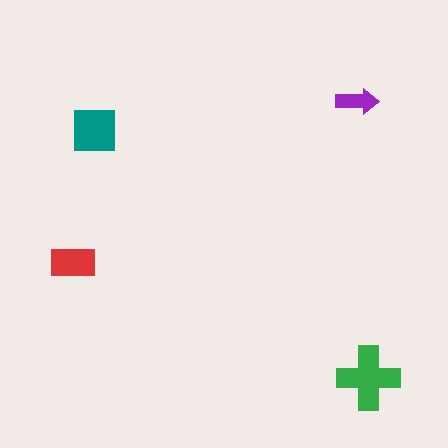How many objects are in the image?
There are 4 objects in the image.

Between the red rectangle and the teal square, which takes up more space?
The teal square.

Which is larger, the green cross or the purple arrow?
The green cross.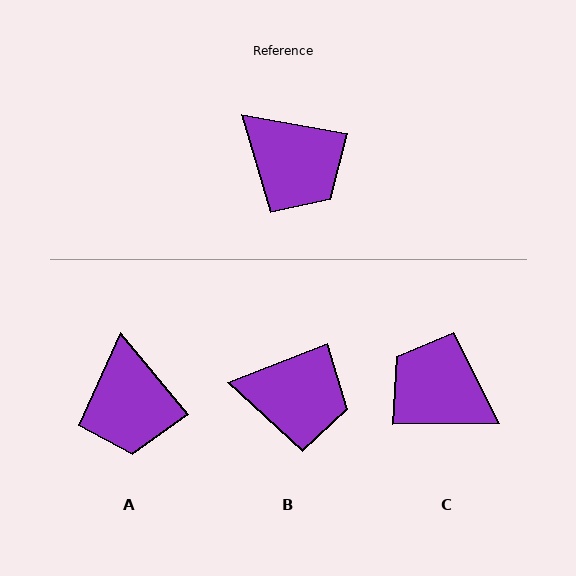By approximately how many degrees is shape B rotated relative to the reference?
Approximately 31 degrees counter-clockwise.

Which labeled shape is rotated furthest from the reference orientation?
C, about 169 degrees away.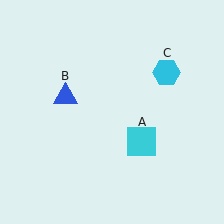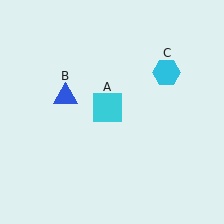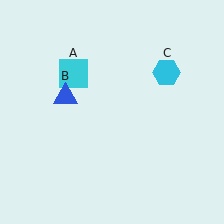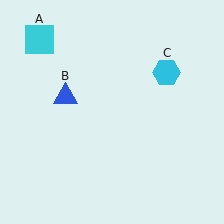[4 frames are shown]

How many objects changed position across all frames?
1 object changed position: cyan square (object A).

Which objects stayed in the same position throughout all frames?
Blue triangle (object B) and cyan hexagon (object C) remained stationary.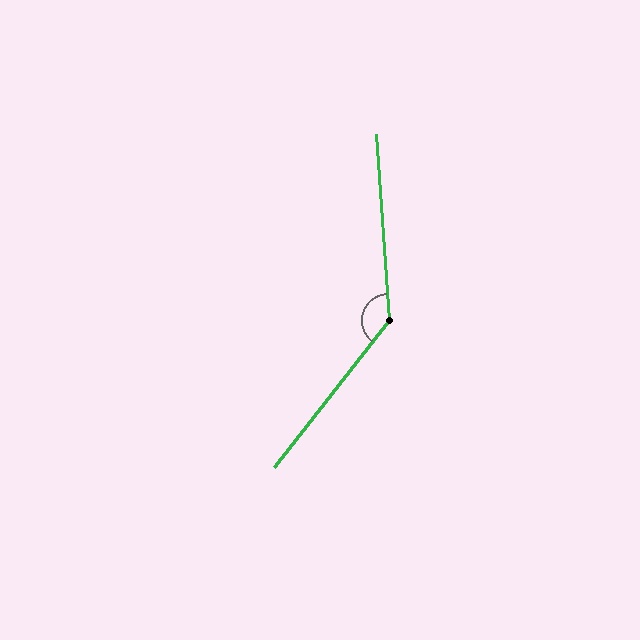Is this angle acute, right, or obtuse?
It is obtuse.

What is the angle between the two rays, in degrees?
Approximately 138 degrees.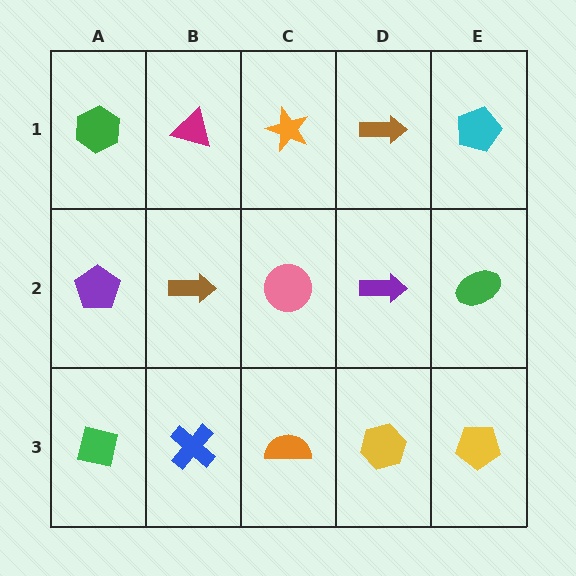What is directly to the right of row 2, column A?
A brown arrow.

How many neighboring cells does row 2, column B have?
4.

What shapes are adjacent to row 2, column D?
A brown arrow (row 1, column D), a yellow hexagon (row 3, column D), a pink circle (row 2, column C), a green ellipse (row 2, column E).